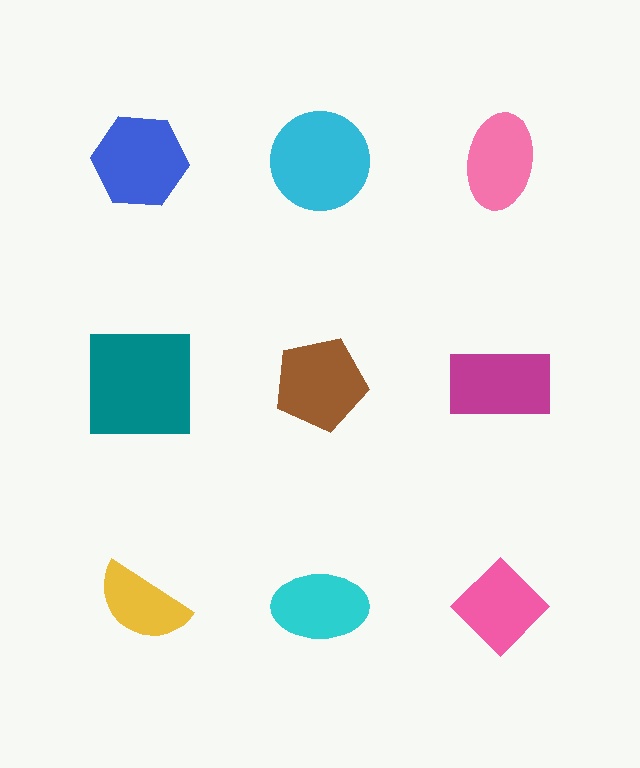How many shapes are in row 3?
3 shapes.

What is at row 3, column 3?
A pink diamond.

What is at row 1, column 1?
A blue hexagon.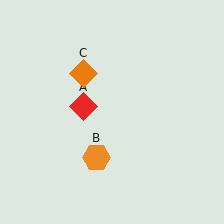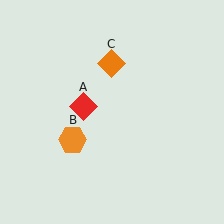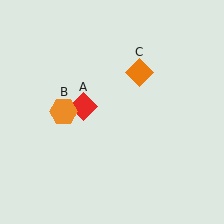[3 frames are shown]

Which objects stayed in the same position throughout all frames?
Red diamond (object A) remained stationary.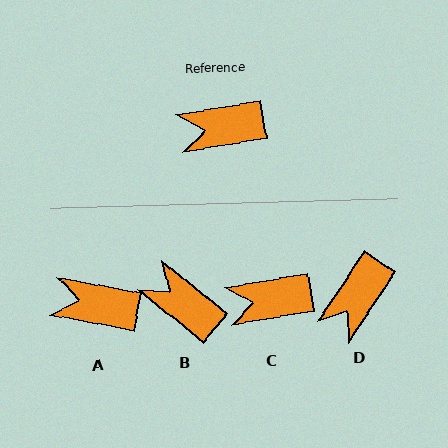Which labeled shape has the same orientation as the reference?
C.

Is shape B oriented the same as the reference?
No, it is off by about 48 degrees.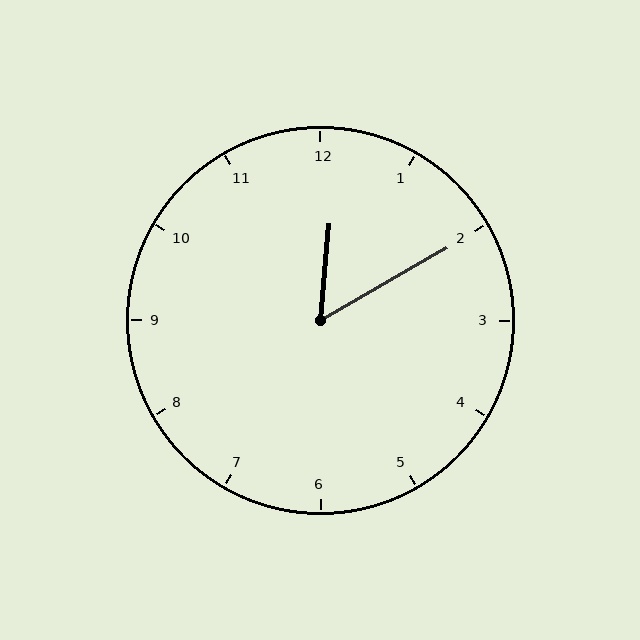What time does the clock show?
12:10.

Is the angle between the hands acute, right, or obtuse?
It is acute.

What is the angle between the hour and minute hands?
Approximately 55 degrees.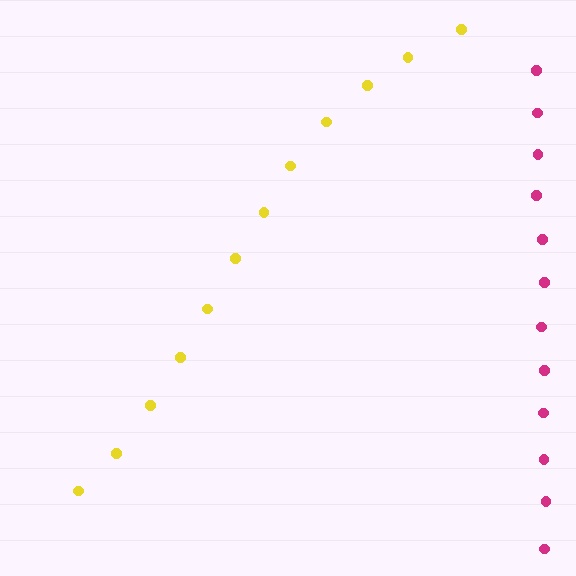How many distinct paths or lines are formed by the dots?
There are 2 distinct paths.